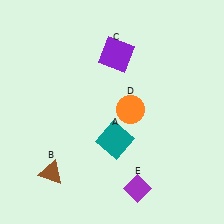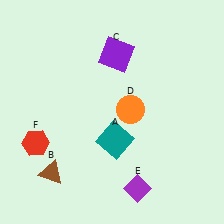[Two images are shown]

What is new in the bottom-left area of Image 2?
A red hexagon (F) was added in the bottom-left area of Image 2.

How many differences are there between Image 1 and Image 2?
There is 1 difference between the two images.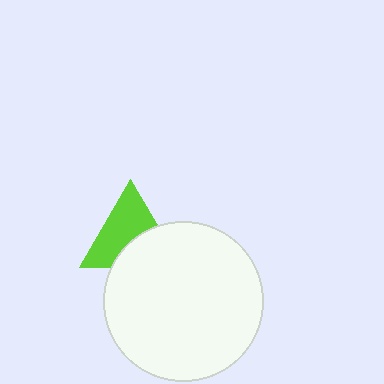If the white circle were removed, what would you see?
You would see the complete lime triangle.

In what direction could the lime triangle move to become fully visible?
The lime triangle could move up. That would shift it out from behind the white circle entirely.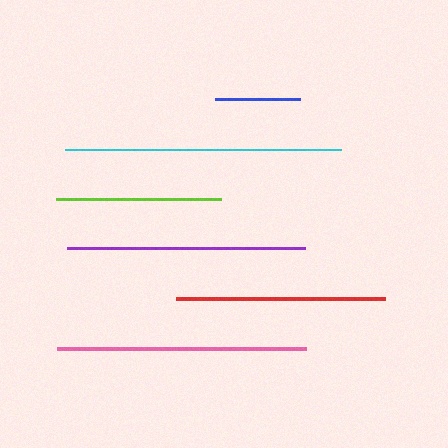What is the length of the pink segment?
The pink segment is approximately 249 pixels long.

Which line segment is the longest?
The cyan line is the longest at approximately 276 pixels.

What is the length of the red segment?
The red segment is approximately 209 pixels long.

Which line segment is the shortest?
The blue line is the shortest at approximately 85 pixels.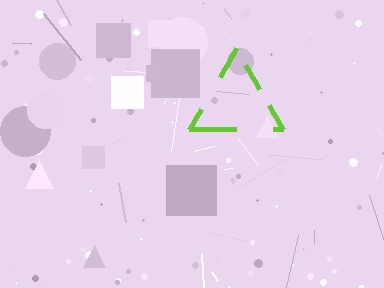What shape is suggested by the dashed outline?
The dashed outline suggests a triangle.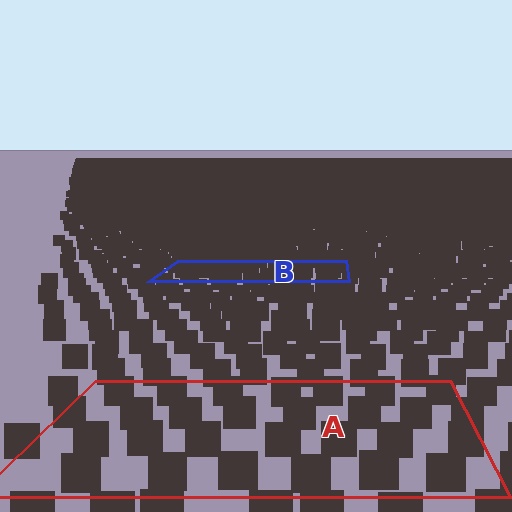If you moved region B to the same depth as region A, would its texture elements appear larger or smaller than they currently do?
They would appear larger. At a closer depth, the same texture elements are projected at a bigger on-screen size.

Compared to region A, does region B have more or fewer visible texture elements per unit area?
Region B has more texture elements per unit area — they are packed more densely because it is farther away.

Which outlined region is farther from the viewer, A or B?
Region B is farther from the viewer — the texture elements inside it appear smaller and more densely packed.